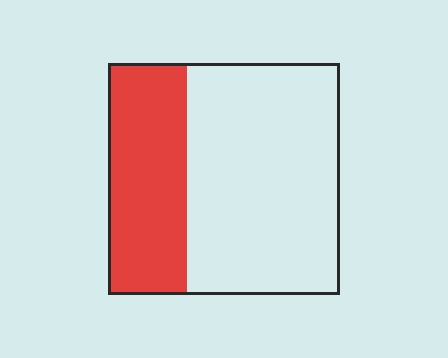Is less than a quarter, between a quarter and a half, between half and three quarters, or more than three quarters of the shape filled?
Between a quarter and a half.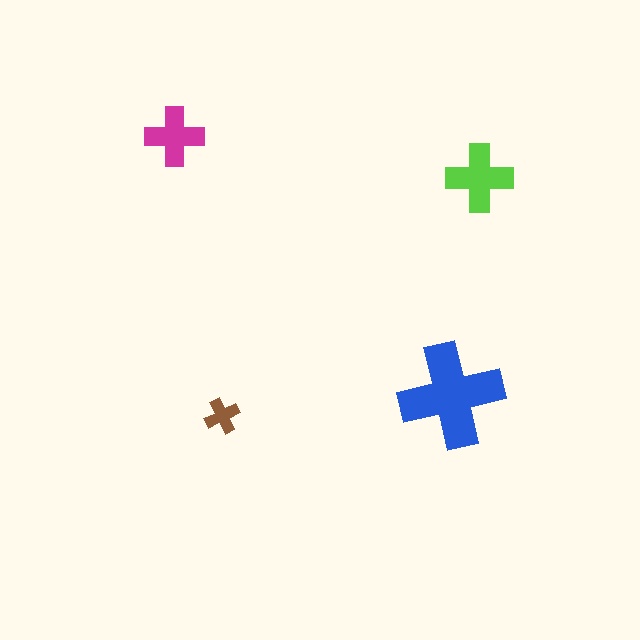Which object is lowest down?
The brown cross is bottommost.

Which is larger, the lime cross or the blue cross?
The blue one.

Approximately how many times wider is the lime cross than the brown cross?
About 2 times wider.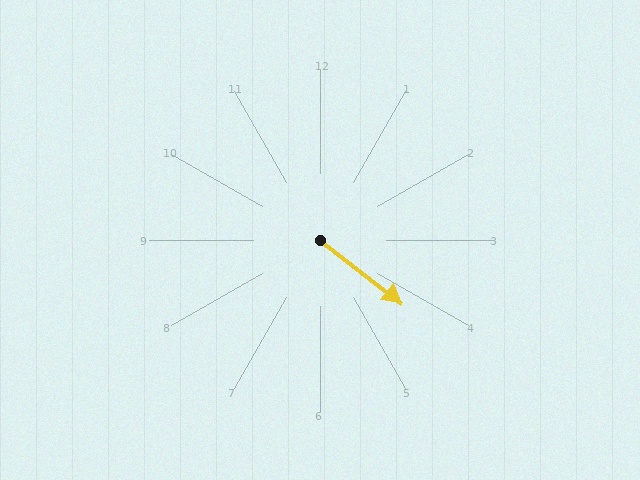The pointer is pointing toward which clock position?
Roughly 4 o'clock.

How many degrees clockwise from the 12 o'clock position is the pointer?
Approximately 128 degrees.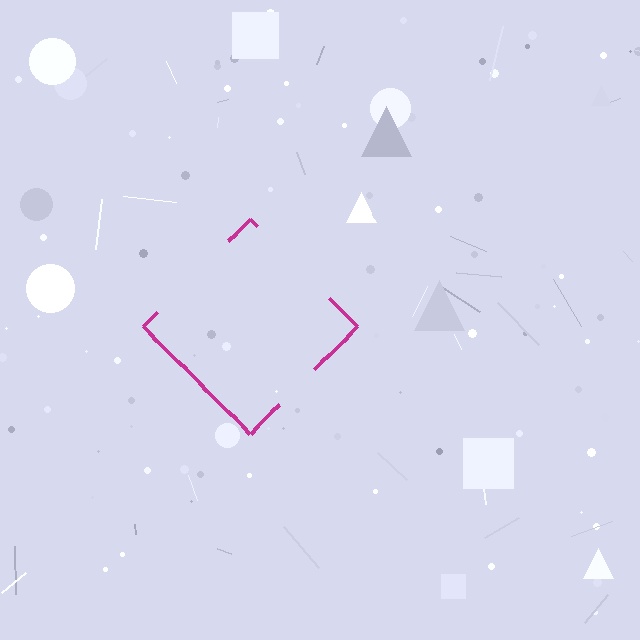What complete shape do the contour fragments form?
The contour fragments form a diamond.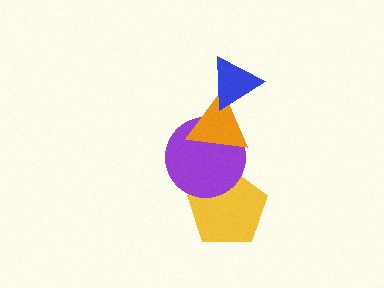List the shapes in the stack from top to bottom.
From top to bottom: the blue triangle, the orange triangle, the purple circle, the yellow pentagon.